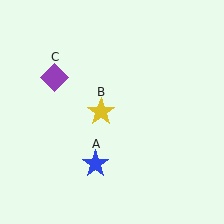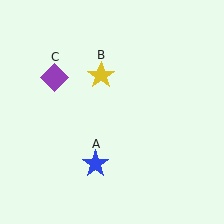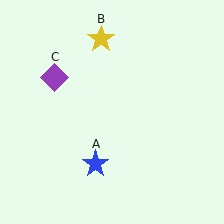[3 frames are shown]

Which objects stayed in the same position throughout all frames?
Blue star (object A) and purple diamond (object C) remained stationary.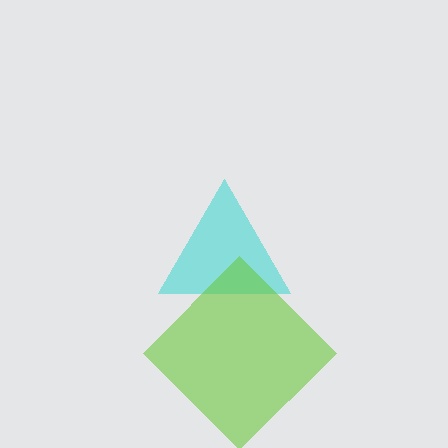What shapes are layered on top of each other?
The layered shapes are: a cyan triangle, a lime diamond.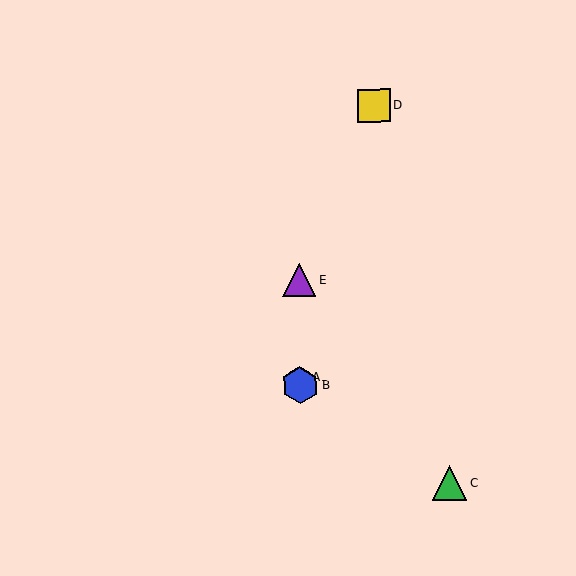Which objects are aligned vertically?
Objects A, B, E are aligned vertically.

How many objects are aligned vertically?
3 objects (A, B, E) are aligned vertically.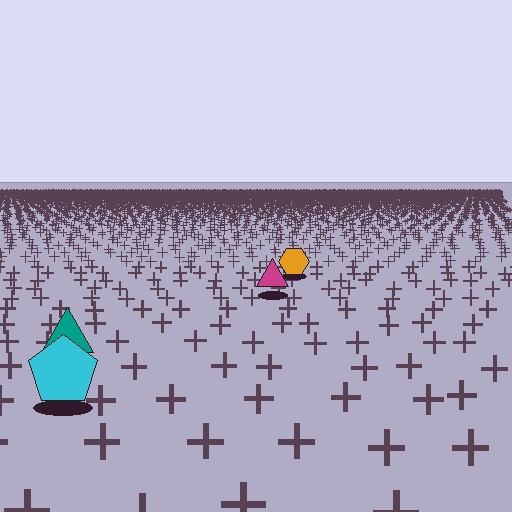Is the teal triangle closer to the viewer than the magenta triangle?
Yes. The teal triangle is closer — you can tell from the texture gradient: the ground texture is coarser near it.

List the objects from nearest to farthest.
From nearest to farthest: the cyan pentagon, the teal triangle, the magenta triangle, the orange hexagon.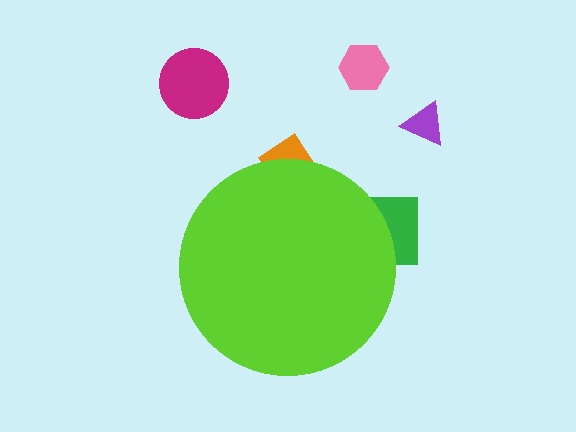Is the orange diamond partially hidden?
Yes, the orange diamond is partially hidden behind the lime circle.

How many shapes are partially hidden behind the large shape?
3 shapes are partially hidden.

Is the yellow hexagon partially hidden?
Yes, the yellow hexagon is partially hidden behind the lime circle.